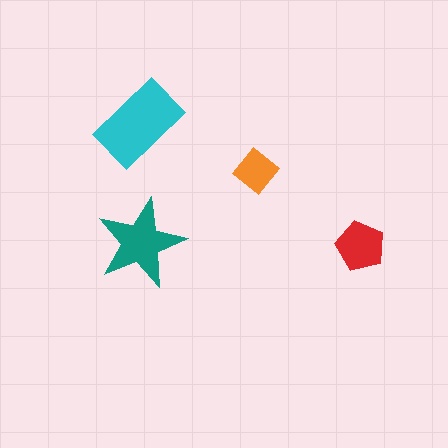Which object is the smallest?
The orange diamond.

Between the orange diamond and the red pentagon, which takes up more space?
The red pentagon.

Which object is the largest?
The cyan rectangle.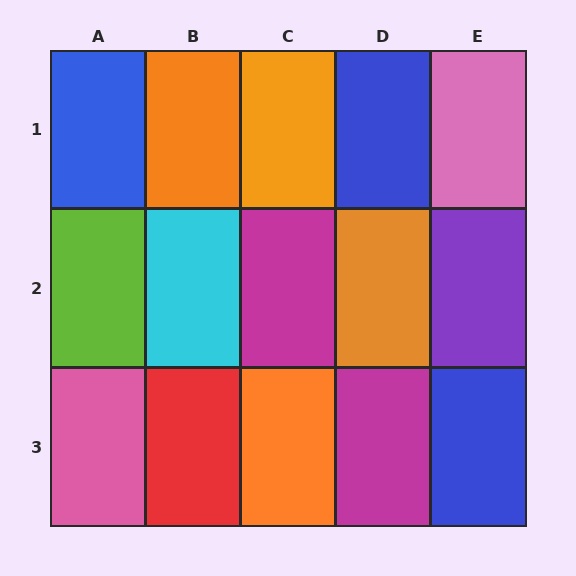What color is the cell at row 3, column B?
Red.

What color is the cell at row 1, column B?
Orange.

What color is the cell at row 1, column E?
Pink.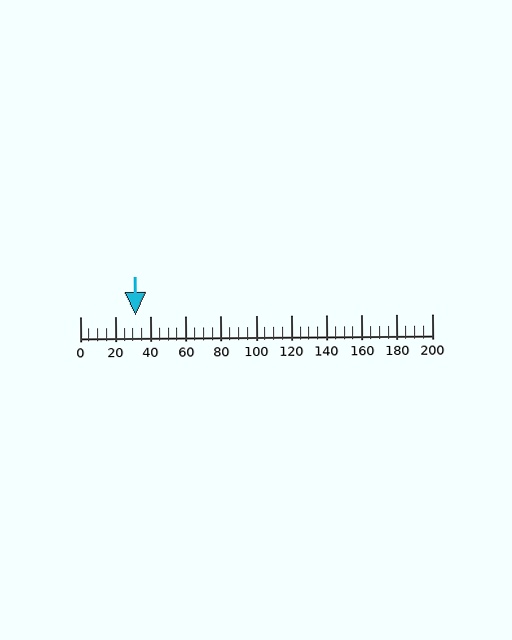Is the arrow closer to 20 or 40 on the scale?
The arrow is closer to 40.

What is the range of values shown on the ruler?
The ruler shows values from 0 to 200.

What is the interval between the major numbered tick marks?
The major tick marks are spaced 20 units apart.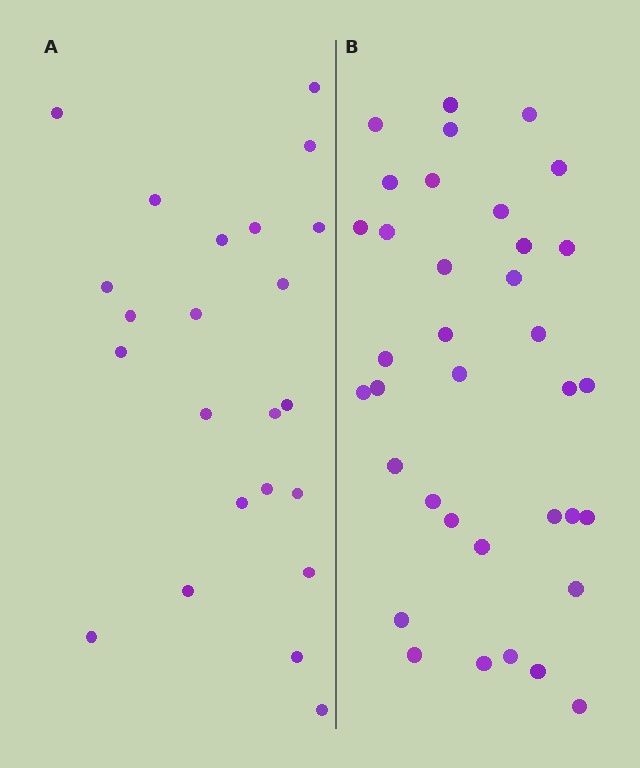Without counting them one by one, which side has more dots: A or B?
Region B (the right region) has more dots.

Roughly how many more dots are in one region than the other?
Region B has approximately 15 more dots than region A.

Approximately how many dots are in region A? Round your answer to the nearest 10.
About 20 dots. (The exact count is 23, which rounds to 20.)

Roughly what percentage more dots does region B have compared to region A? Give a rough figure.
About 55% more.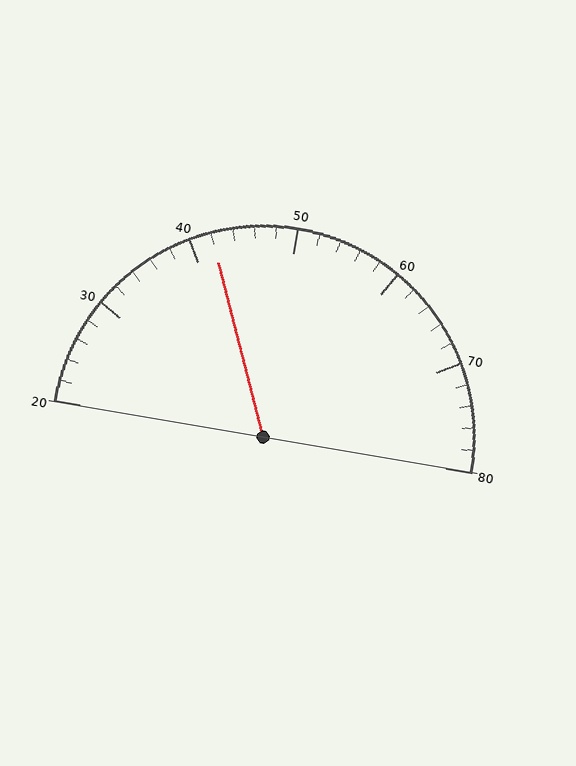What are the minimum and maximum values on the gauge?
The gauge ranges from 20 to 80.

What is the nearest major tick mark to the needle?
The nearest major tick mark is 40.